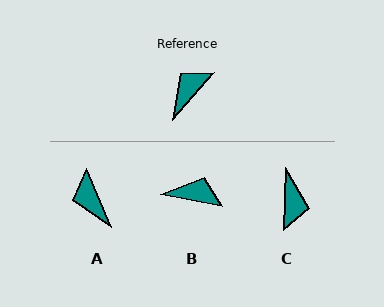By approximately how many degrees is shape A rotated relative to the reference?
Approximately 64 degrees counter-clockwise.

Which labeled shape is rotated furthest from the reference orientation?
C, about 140 degrees away.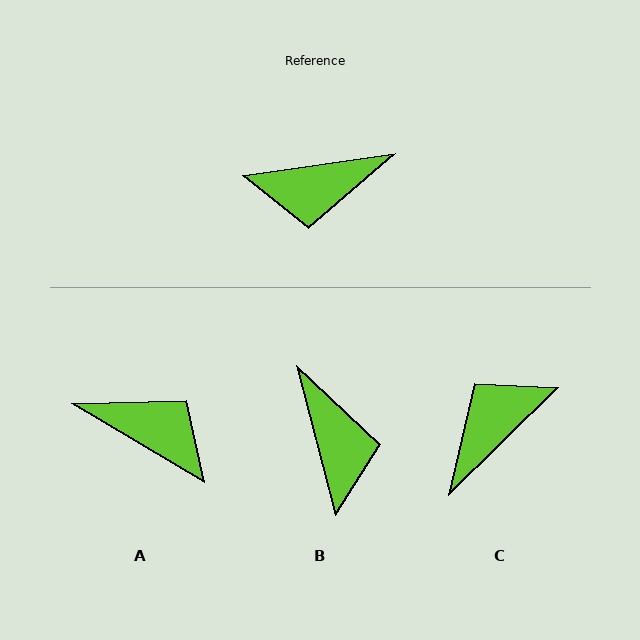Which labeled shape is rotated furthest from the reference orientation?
C, about 144 degrees away.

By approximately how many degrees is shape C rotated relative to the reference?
Approximately 144 degrees clockwise.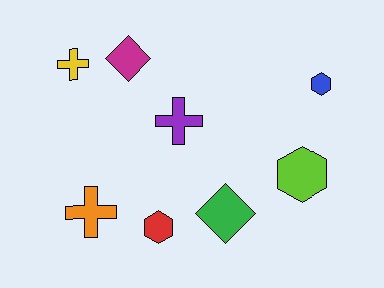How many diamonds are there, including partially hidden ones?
There are 2 diamonds.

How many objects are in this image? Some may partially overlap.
There are 8 objects.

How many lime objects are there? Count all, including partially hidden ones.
There is 1 lime object.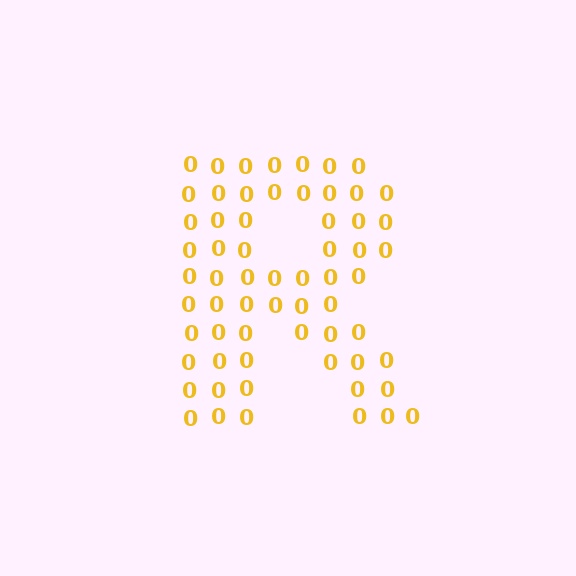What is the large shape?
The large shape is the letter R.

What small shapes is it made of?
It is made of small digit 0's.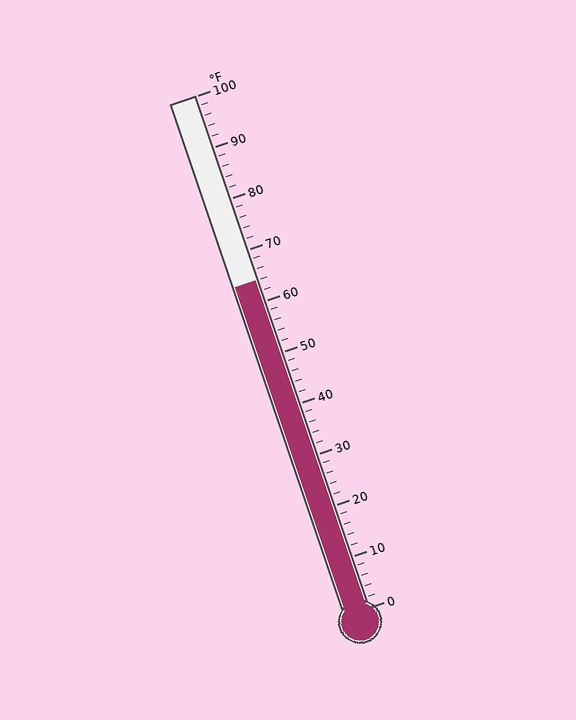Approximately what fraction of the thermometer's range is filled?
The thermometer is filled to approximately 65% of its range.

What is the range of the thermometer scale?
The thermometer scale ranges from 0°F to 100°F.